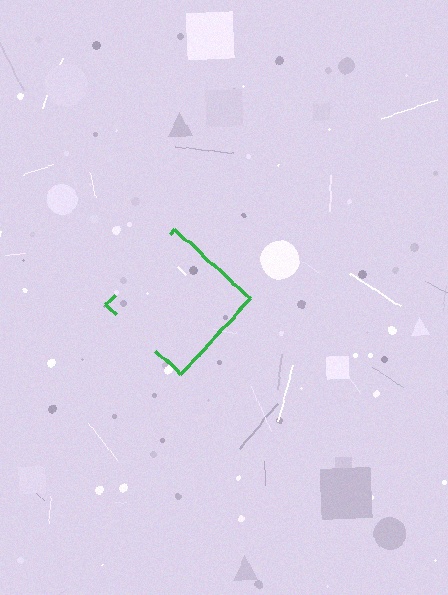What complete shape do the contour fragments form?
The contour fragments form a diamond.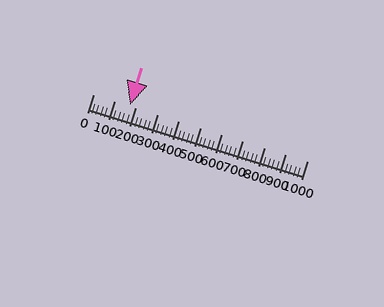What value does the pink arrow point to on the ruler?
The pink arrow points to approximately 170.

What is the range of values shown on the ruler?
The ruler shows values from 0 to 1000.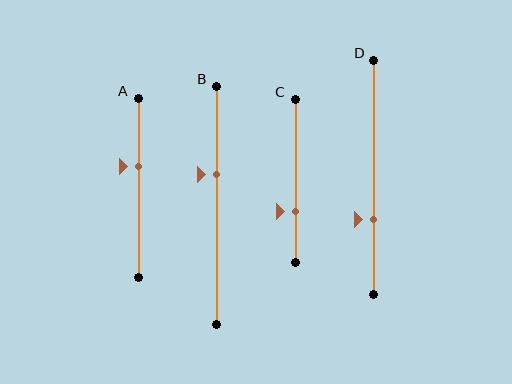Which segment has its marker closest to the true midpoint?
Segment A has its marker closest to the true midpoint.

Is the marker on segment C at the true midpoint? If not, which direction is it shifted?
No, the marker on segment C is shifted downward by about 19% of the segment length.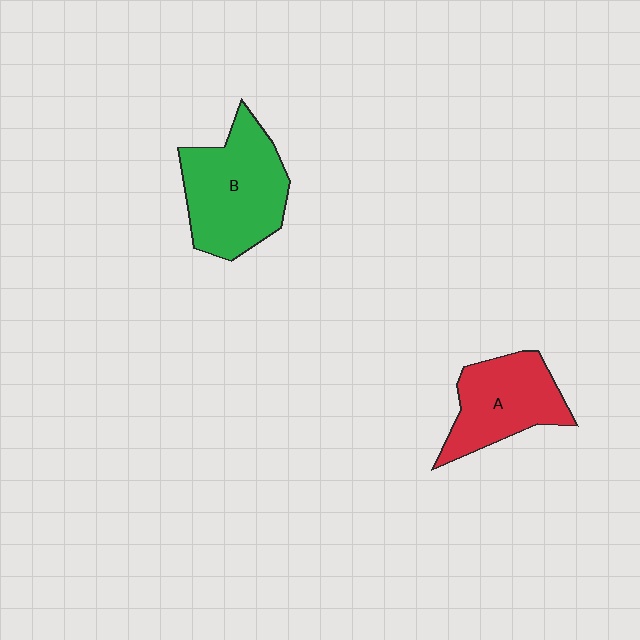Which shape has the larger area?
Shape B (green).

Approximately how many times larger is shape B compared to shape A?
Approximately 1.3 times.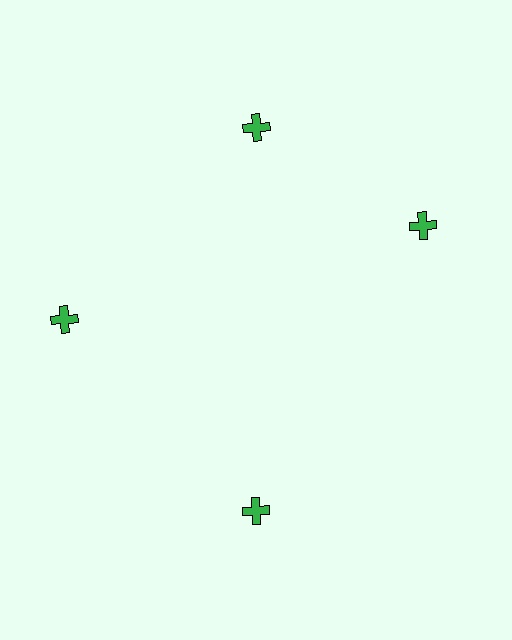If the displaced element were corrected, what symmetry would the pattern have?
It would have 4-fold rotational symmetry — the pattern would map onto itself every 90 degrees.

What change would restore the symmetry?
The symmetry would be restored by rotating it back into even spacing with its neighbors so that all 4 crosses sit at equal angles and equal distance from the center.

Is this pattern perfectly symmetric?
No. The 4 green crosses are arranged in a ring, but one element near the 3 o'clock position is rotated out of alignment along the ring, breaking the 4-fold rotational symmetry.